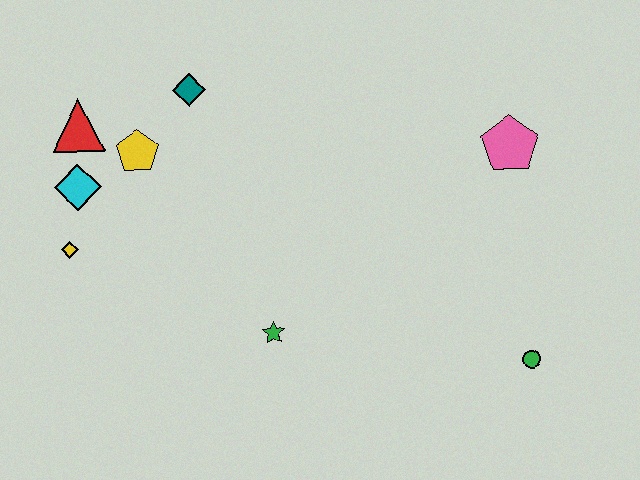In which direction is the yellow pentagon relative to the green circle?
The yellow pentagon is to the left of the green circle.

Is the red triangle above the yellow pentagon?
Yes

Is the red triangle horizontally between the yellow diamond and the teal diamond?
Yes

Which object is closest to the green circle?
The pink pentagon is closest to the green circle.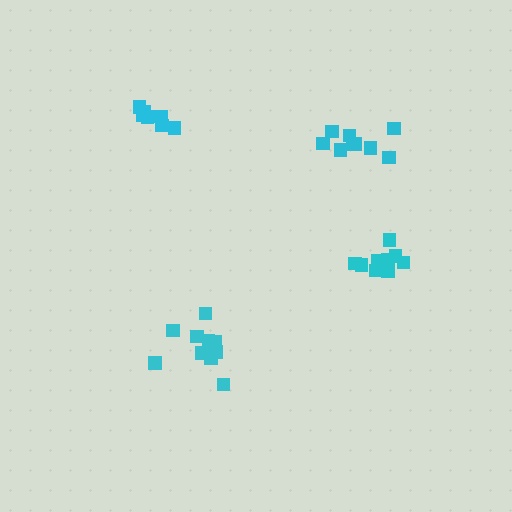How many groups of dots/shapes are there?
There are 4 groups.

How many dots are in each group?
Group 1: 10 dots, Group 2: 7 dots, Group 3: 9 dots, Group 4: 11 dots (37 total).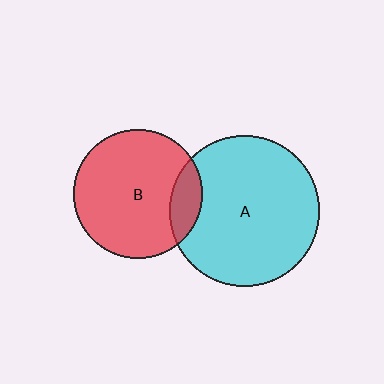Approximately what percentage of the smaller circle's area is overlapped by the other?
Approximately 15%.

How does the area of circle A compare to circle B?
Approximately 1.4 times.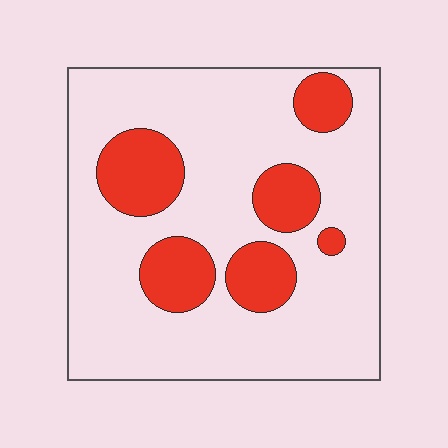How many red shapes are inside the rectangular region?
6.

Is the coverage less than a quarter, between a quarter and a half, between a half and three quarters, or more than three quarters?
Less than a quarter.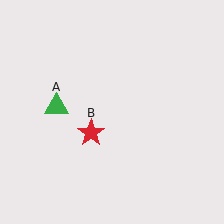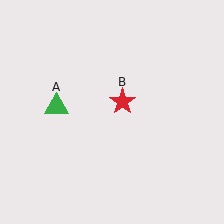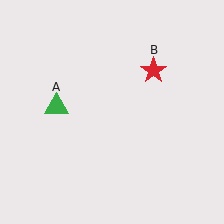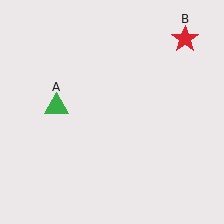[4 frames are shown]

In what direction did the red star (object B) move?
The red star (object B) moved up and to the right.